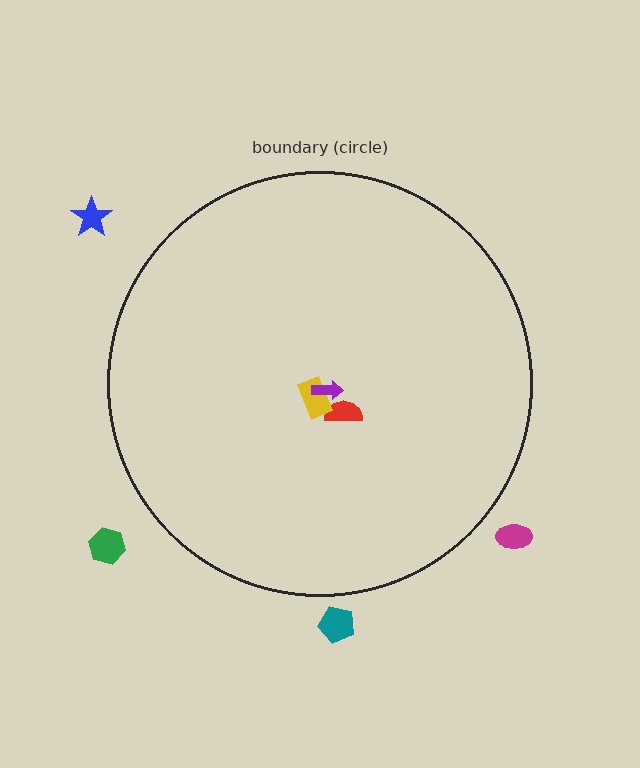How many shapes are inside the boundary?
3 inside, 4 outside.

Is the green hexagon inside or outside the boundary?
Outside.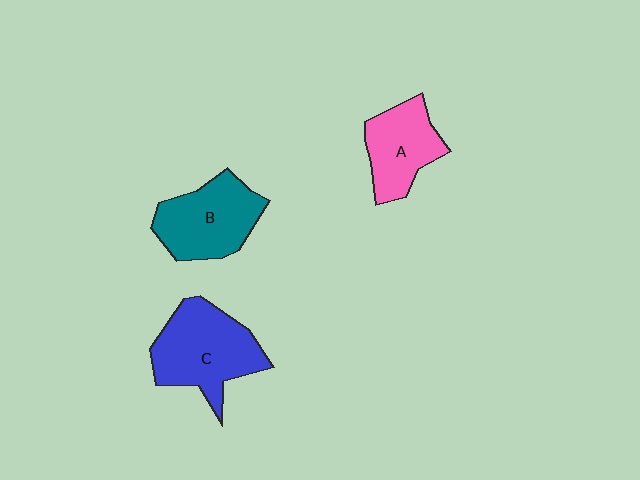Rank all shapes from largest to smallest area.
From largest to smallest: C (blue), B (teal), A (pink).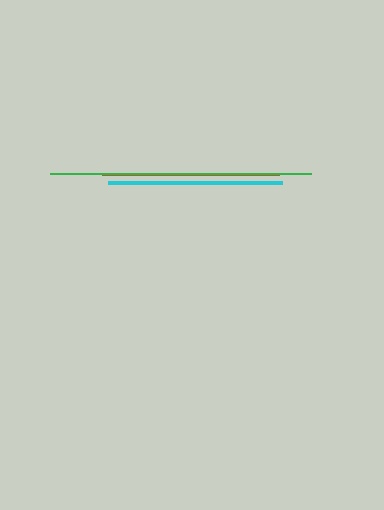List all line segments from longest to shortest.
From longest to shortest: green, brown, cyan.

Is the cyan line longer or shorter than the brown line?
The brown line is longer than the cyan line.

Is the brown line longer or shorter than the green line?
The green line is longer than the brown line.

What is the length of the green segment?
The green segment is approximately 261 pixels long.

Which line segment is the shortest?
The cyan line is the shortest at approximately 174 pixels.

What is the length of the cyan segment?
The cyan segment is approximately 174 pixels long.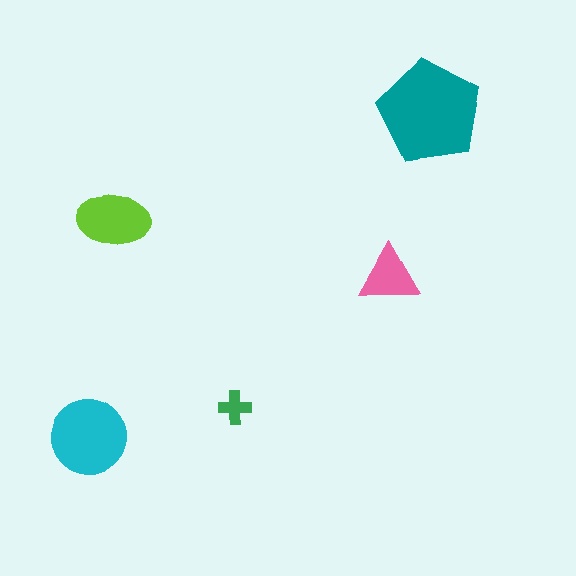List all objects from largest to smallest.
The teal pentagon, the cyan circle, the lime ellipse, the pink triangle, the green cross.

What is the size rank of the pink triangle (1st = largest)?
4th.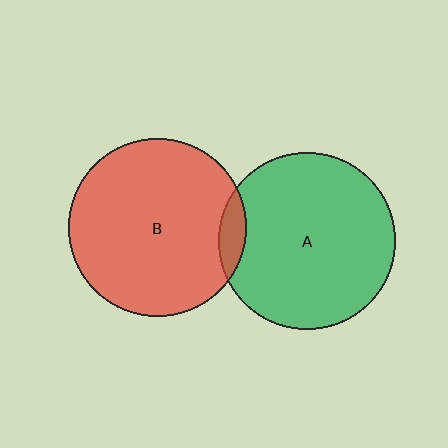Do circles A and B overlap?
Yes.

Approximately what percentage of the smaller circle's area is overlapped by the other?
Approximately 5%.